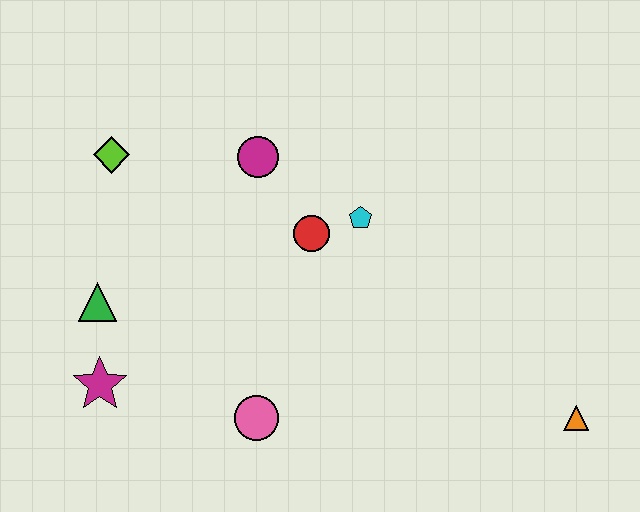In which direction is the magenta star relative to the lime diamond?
The magenta star is below the lime diamond.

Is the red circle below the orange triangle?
No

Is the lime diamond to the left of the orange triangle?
Yes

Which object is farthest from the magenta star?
The orange triangle is farthest from the magenta star.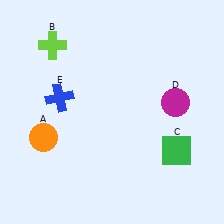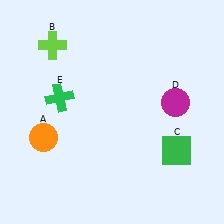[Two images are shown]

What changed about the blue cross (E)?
In Image 1, E is blue. In Image 2, it changed to green.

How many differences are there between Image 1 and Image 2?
There is 1 difference between the two images.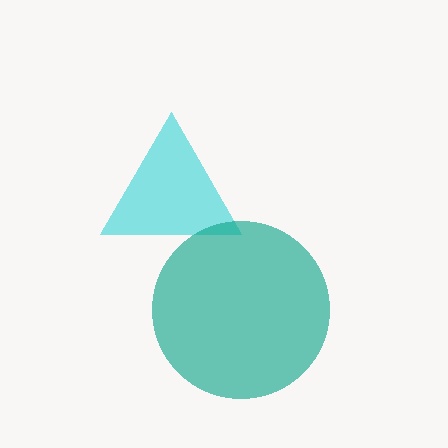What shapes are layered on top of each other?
The layered shapes are: a cyan triangle, a teal circle.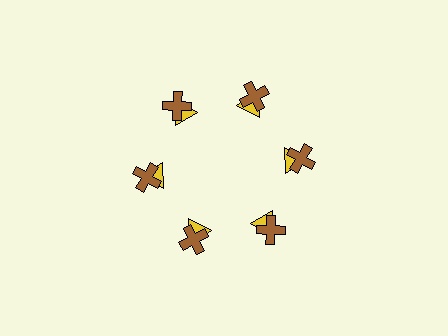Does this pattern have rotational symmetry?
Yes, this pattern has 6-fold rotational symmetry. It looks the same after rotating 60 degrees around the center.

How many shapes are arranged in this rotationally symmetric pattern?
There are 12 shapes, arranged in 6 groups of 2.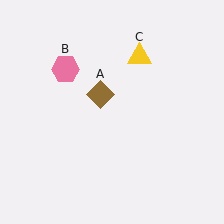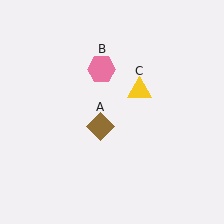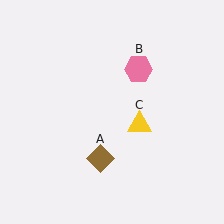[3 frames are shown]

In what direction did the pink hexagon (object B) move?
The pink hexagon (object B) moved right.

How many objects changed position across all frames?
3 objects changed position: brown diamond (object A), pink hexagon (object B), yellow triangle (object C).